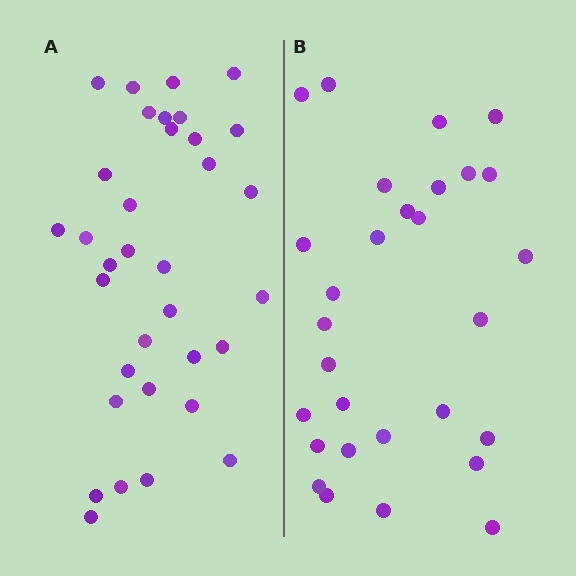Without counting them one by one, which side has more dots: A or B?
Region A (the left region) has more dots.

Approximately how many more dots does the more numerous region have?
Region A has about 5 more dots than region B.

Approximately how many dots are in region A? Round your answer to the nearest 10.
About 30 dots. (The exact count is 34, which rounds to 30.)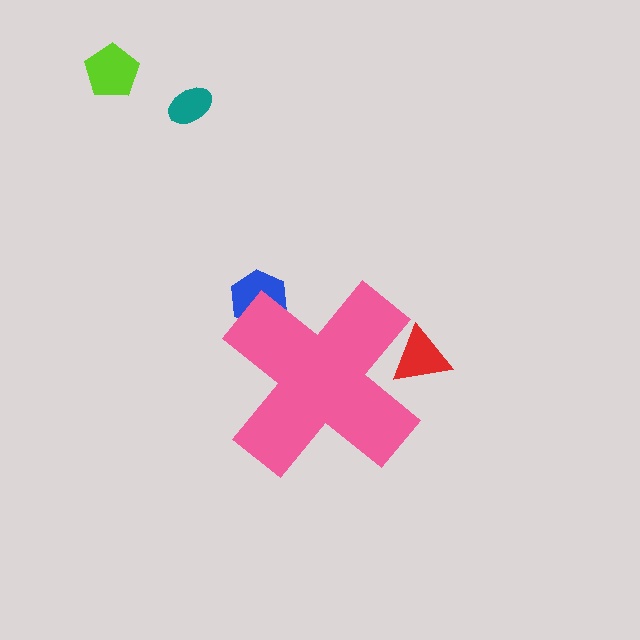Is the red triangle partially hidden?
Yes, the red triangle is partially hidden behind the pink cross.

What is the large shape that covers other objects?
A pink cross.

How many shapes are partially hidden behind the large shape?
2 shapes are partially hidden.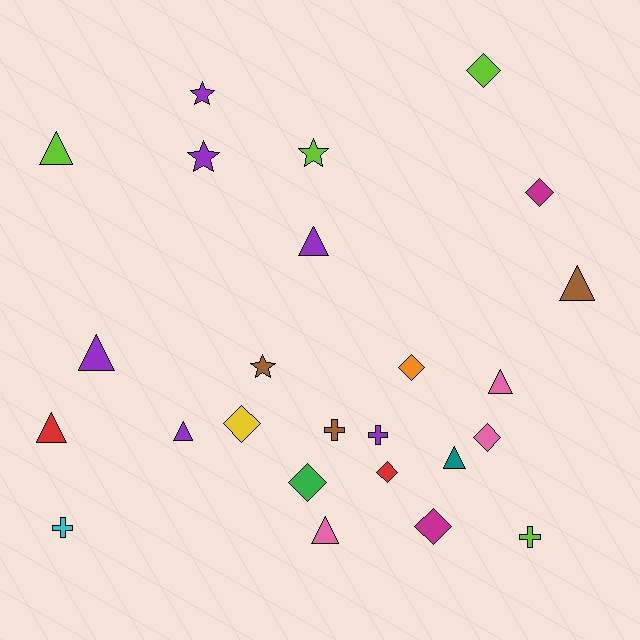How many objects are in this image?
There are 25 objects.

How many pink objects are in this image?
There are 3 pink objects.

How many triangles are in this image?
There are 9 triangles.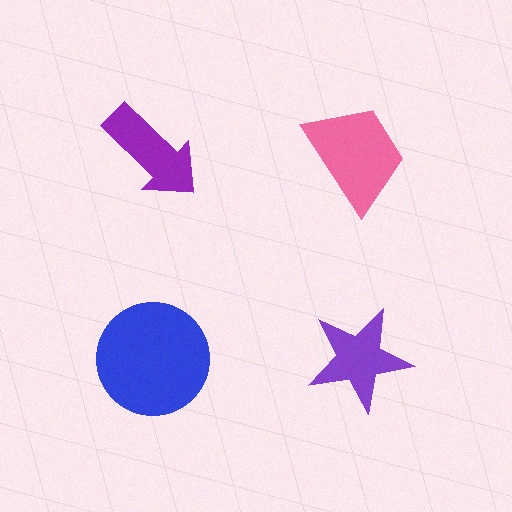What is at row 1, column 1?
A purple arrow.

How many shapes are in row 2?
2 shapes.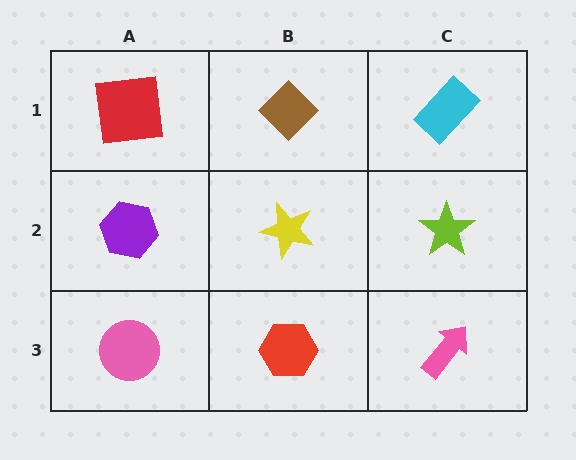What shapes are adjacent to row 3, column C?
A lime star (row 2, column C), a red hexagon (row 3, column B).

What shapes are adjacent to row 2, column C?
A cyan rectangle (row 1, column C), a pink arrow (row 3, column C), a yellow star (row 2, column B).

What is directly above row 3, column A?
A purple hexagon.